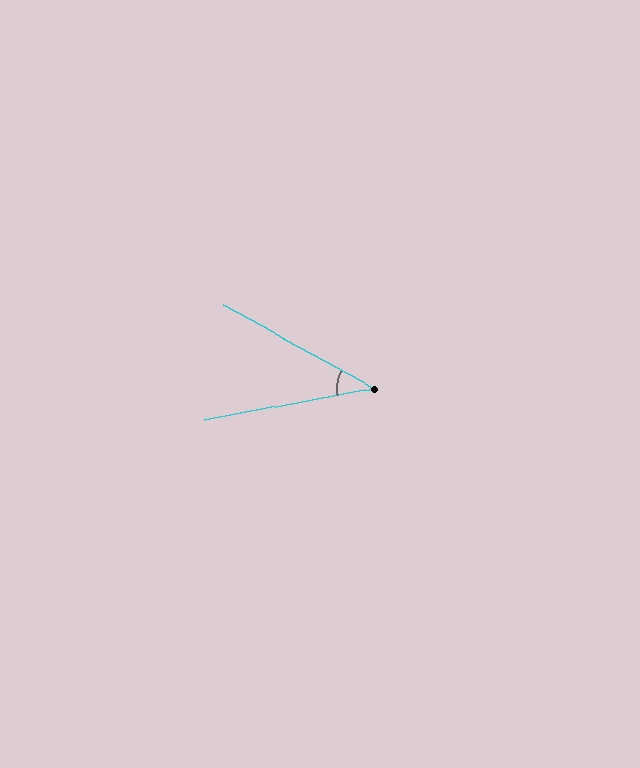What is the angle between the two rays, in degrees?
Approximately 39 degrees.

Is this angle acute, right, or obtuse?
It is acute.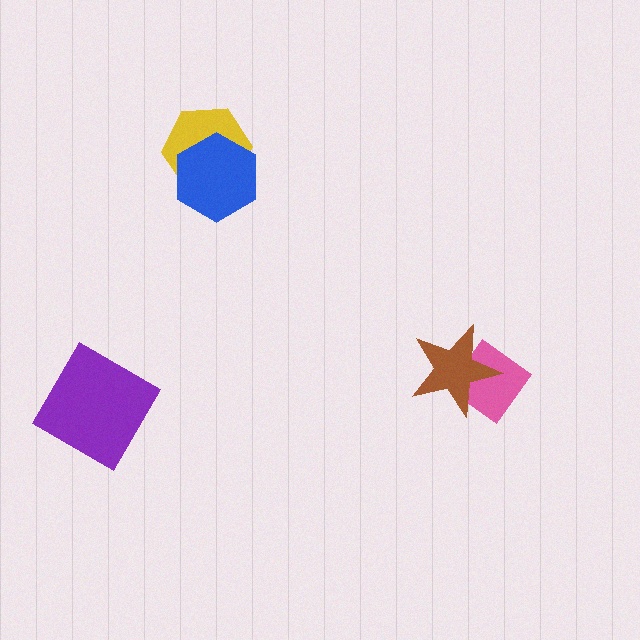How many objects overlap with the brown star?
1 object overlaps with the brown star.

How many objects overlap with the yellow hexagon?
1 object overlaps with the yellow hexagon.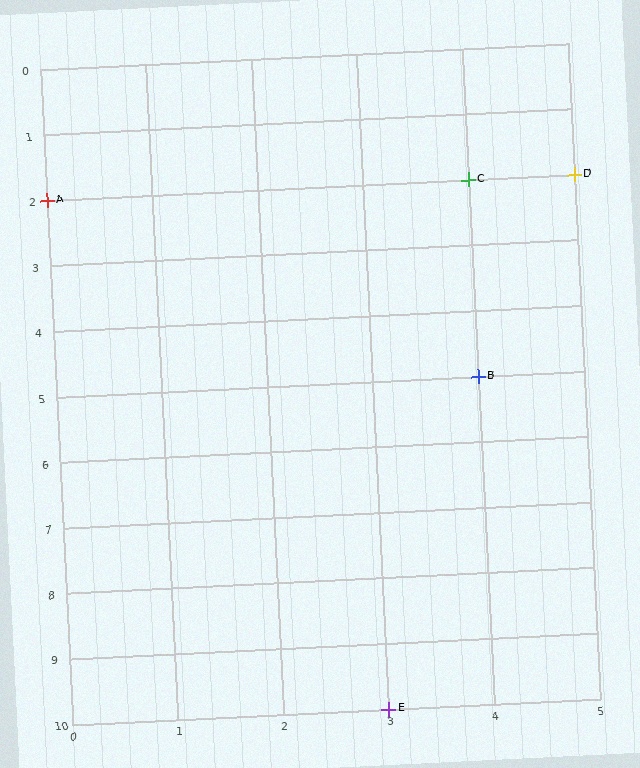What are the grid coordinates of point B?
Point B is at grid coordinates (4, 5).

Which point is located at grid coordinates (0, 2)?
Point A is at (0, 2).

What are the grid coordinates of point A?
Point A is at grid coordinates (0, 2).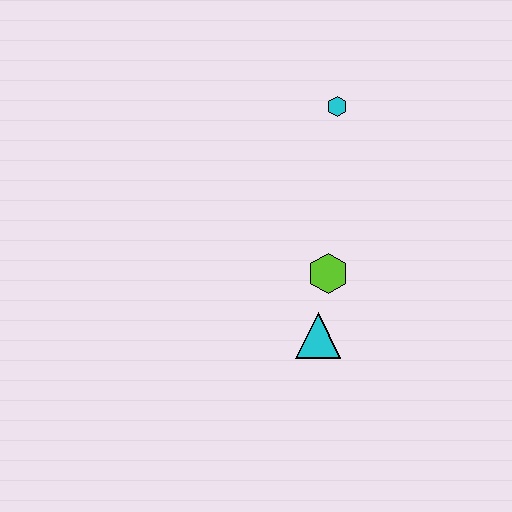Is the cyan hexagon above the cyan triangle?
Yes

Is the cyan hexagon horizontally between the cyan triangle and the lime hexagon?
No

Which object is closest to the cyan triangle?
The lime hexagon is closest to the cyan triangle.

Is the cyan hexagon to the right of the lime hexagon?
Yes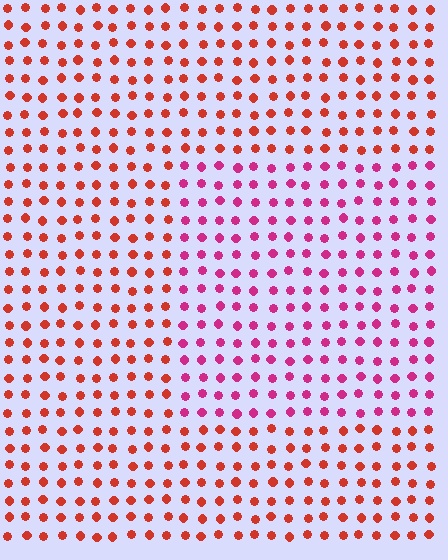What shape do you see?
I see a rectangle.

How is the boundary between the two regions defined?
The boundary is defined purely by a slight shift in hue (about 40 degrees). Spacing, size, and orientation are identical on both sides.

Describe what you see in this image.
The image is filled with small red elements in a uniform arrangement. A rectangle-shaped region is visible where the elements are tinted to a slightly different hue, forming a subtle color boundary.